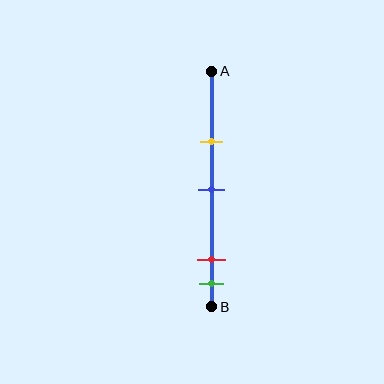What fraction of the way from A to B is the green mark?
The green mark is approximately 90% (0.9) of the way from A to B.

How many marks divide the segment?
There are 4 marks dividing the segment.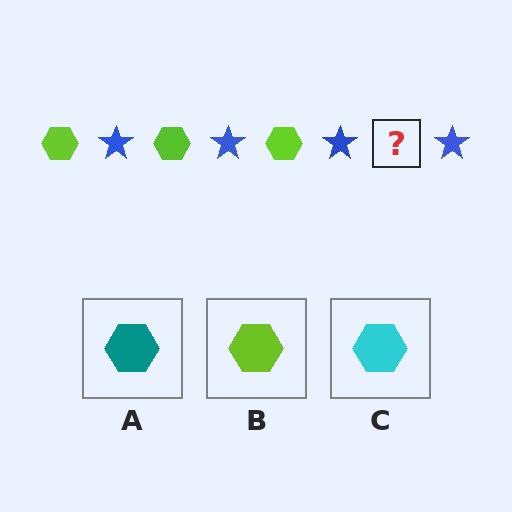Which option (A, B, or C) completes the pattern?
B.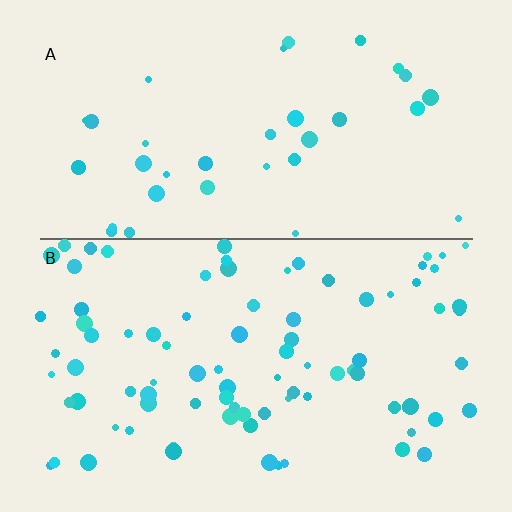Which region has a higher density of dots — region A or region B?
B (the bottom).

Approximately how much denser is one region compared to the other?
Approximately 2.6× — region B over region A.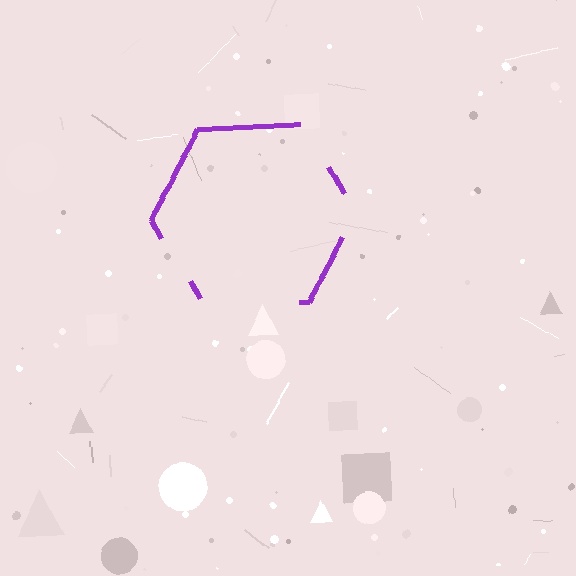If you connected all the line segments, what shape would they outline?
They would outline a hexagon.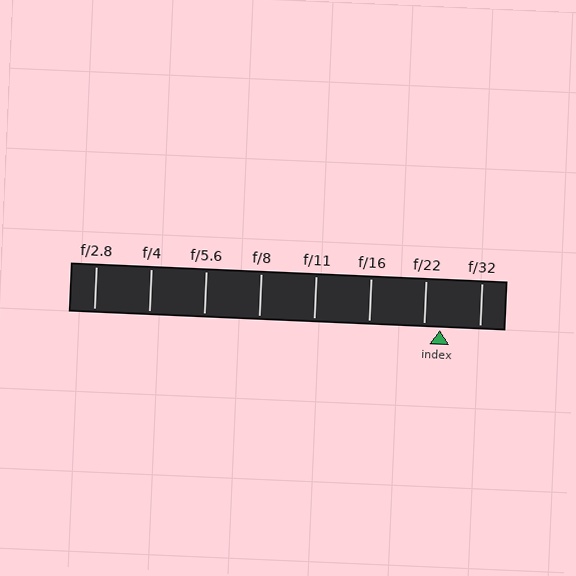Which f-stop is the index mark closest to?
The index mark is closest to f/22.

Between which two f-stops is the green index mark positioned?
The index mark is between f/22 and f/32.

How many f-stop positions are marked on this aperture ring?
There are 8 f-stop positions marked.